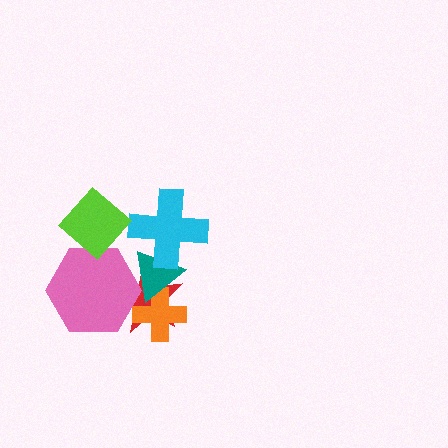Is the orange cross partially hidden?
Yes, it is partially covered by another shape.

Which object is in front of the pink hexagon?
The lime diamond is in front of the pink hexagon.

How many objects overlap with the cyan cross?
1 object overlaps with the cyan cross.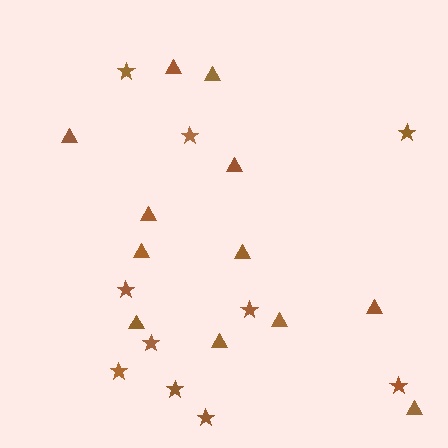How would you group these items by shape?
There are 2 groups: one group of triangles (12) and one group of stars (10).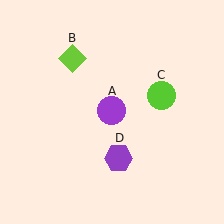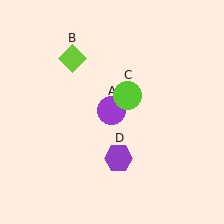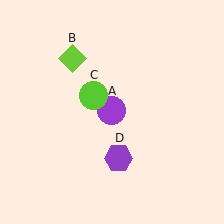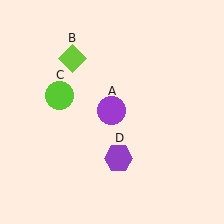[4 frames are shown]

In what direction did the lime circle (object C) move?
The lime circle (object C) moved left.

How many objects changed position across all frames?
1 object changed position: lime circle (object C).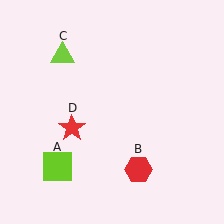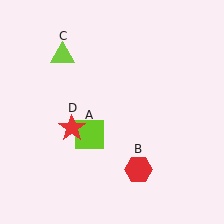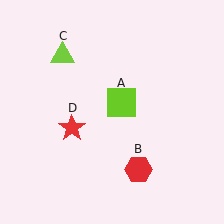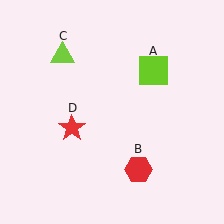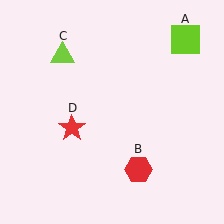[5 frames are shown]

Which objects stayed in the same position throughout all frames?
Red hexagon (object B) and lime triangle (object C) and red star (object D) remained stationary.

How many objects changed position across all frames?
1 object changed position: lime square (object A).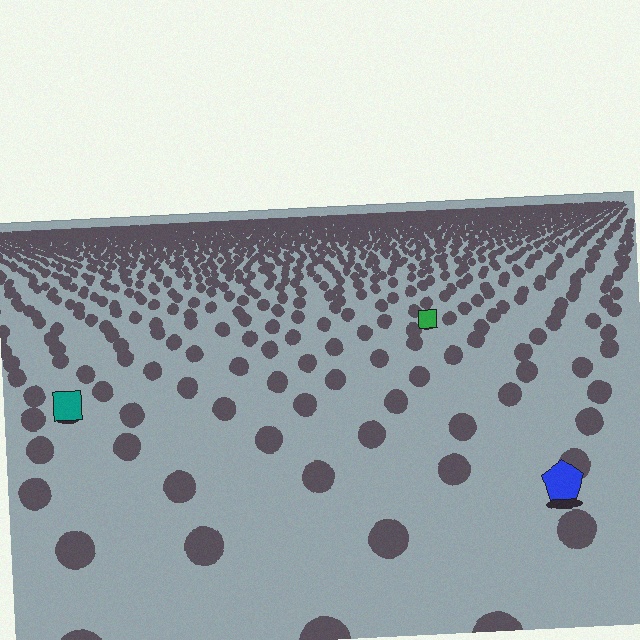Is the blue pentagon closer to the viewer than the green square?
Yes. The blue pentagon is closer — you can tell from the texture gradient: the ground texture is coarser near it.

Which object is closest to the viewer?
The blue pentagon is closest. The texture marks near it are larger and more spread out.